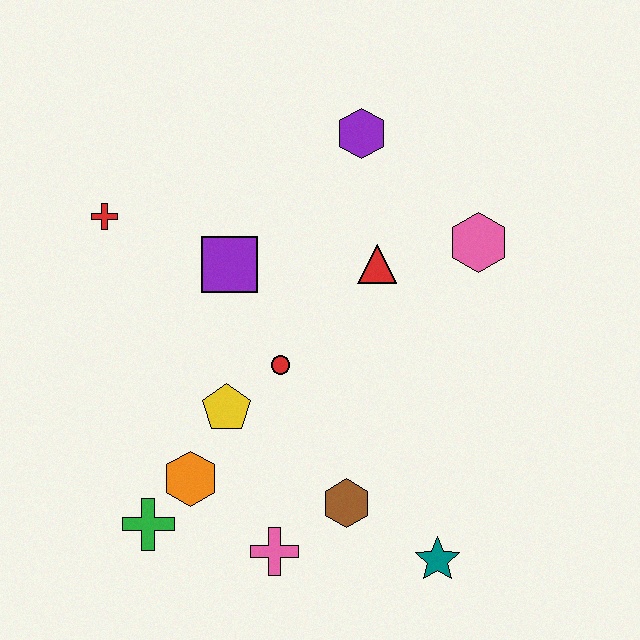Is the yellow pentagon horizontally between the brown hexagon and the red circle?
No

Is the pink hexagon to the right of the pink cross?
Yes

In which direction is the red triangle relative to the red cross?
The red triangle is to the right of the red cross.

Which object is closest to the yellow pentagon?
The red circle is closest to the yellow pentagon.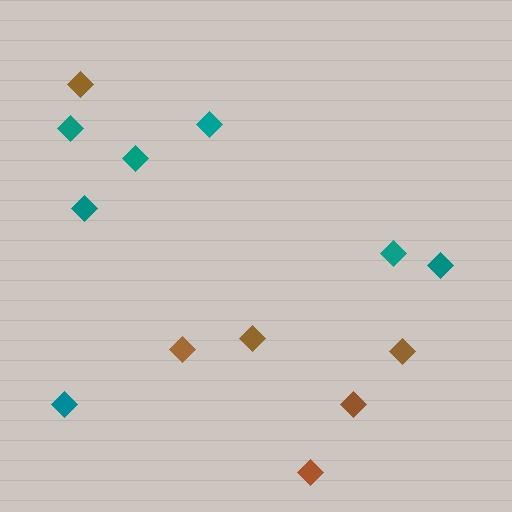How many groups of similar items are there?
There are 2 groups: one group of teal diamonds (7) and one group of brown diamonds (6).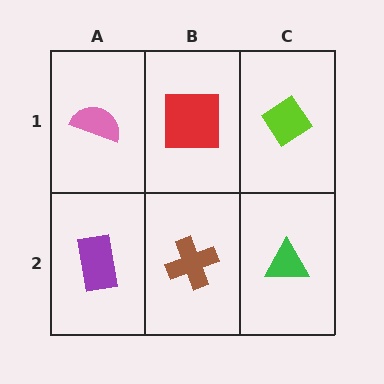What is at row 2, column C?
A green triangle.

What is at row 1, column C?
A lime diamond.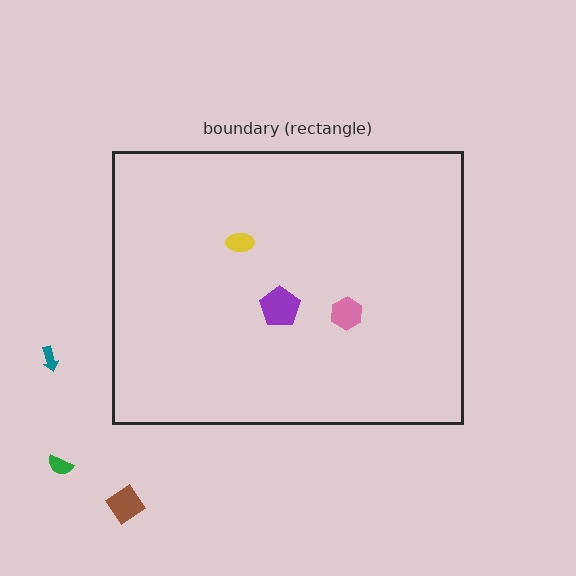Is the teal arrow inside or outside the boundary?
Outside.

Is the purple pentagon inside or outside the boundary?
Inside.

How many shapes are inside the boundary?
3 inside, 3 outside.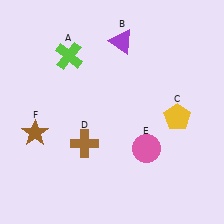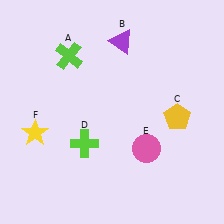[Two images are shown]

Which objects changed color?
D changed from brown to lime. F changed from brown to yellow.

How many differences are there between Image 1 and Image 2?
There are 2 differences between the two images.